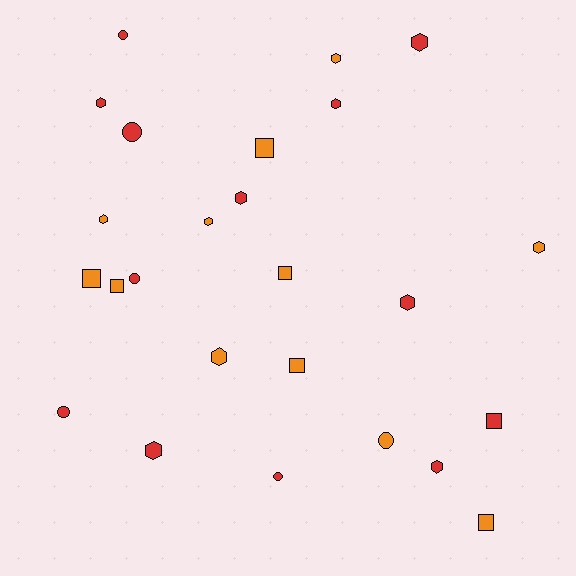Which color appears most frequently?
Red, with 13 objects.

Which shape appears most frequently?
Hexagon, with 12 objects.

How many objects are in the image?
There are 25 objects.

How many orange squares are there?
There are 6 orange squares.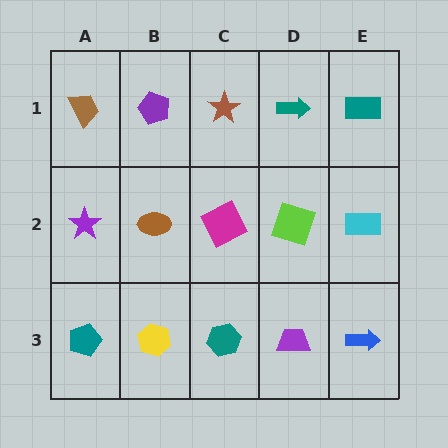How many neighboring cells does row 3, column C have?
3.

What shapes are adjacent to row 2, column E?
A teal rectangle (row 1, column E), a blue arrow (row 3, column E), a lime square (row 2, column D).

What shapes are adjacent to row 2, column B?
A purple pentagon (row 1, column B), a yellow hexagon (row 3, column B), a purple star (row 2, column A), a magenta square (row 2, column C).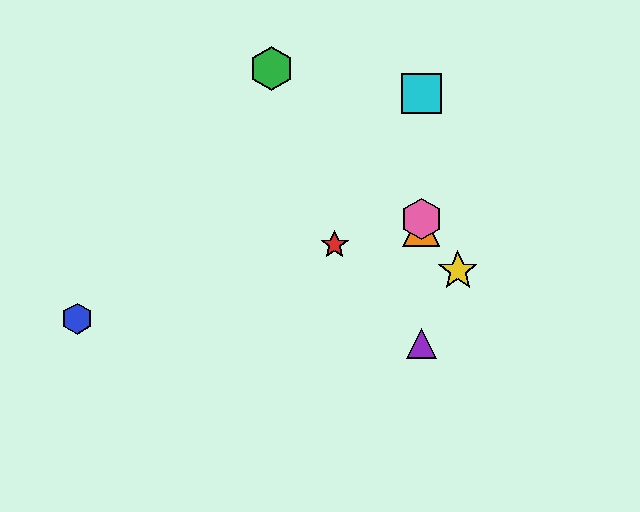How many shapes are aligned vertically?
4 shapes (the purple triangle, the orange triangle, the cyan square, the pink hexagon) are aligned vertically.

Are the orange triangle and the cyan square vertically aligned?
Yes, both are at x≈421.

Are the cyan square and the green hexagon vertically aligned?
No, the cyan square is at x≈421 and the green hexagon is at x≈272.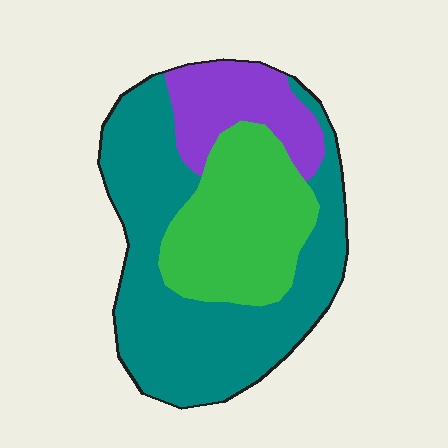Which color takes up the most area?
Teal, at roughly 55%.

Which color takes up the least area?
Purple, at roughly 15%.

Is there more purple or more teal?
Teal.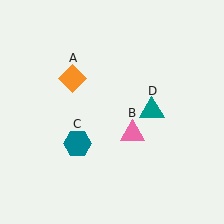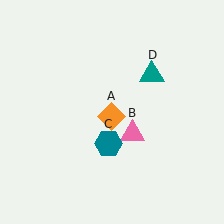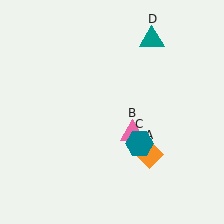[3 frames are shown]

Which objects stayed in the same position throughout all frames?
Pink triangle (object B) remained stationary.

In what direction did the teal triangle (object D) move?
The teal triangle (object D) moved up.